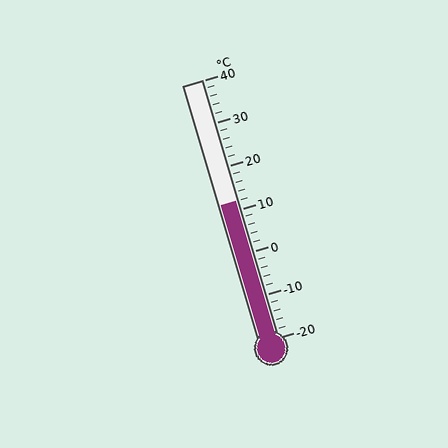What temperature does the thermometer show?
The thermometer shows approximately 12°C.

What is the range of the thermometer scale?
The thermometer scale ranges from -20°C to 40°C.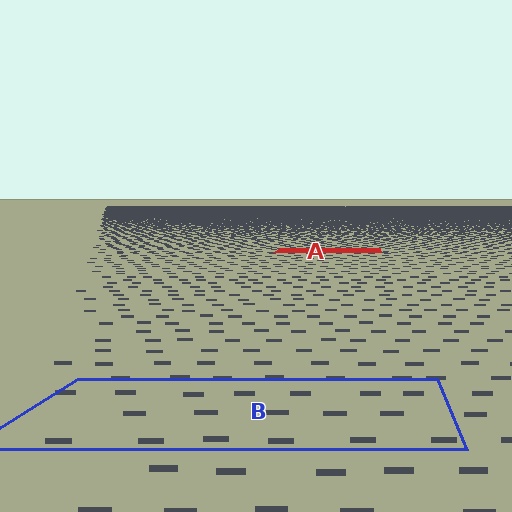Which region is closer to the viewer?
Region B is closer. The texture elements there are larger and more spread out.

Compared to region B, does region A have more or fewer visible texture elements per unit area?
Region A has more texture elements per unit area — they are packed more densely because it is farther away.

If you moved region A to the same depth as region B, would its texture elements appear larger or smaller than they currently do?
They would appear larger. At a closer depth, the same texture elements are projected at a bigger on-screen size.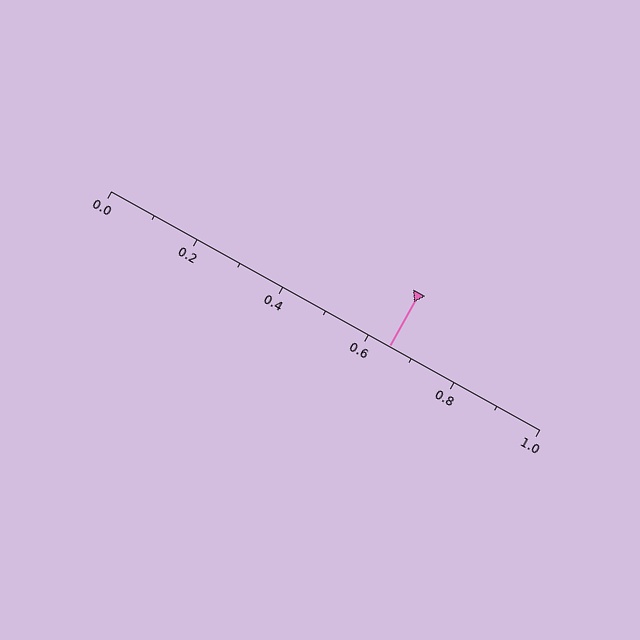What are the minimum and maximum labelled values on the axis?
The axis runs from 0.0 to 1.0.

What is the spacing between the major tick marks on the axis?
The major ticks are spaced 0.2 apart.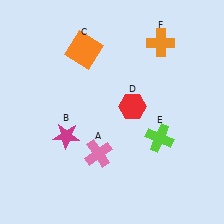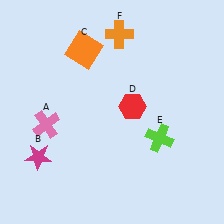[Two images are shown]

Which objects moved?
The objects that moved are: the pink cross (A), the magenta star (B), the orange cross (F).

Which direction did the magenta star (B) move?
The magenta star (B) moved left.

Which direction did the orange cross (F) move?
The orange cross (F) moved left.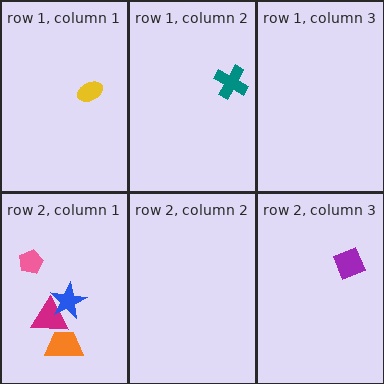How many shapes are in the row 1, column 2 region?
1.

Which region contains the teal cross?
The row 1, column 2 region.